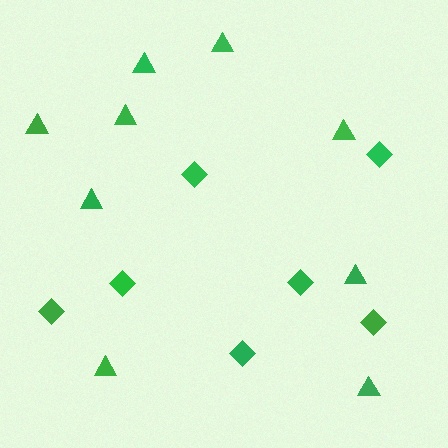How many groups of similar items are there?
There are 2 groups: one group of triangles (9) and one group of diamonds (7).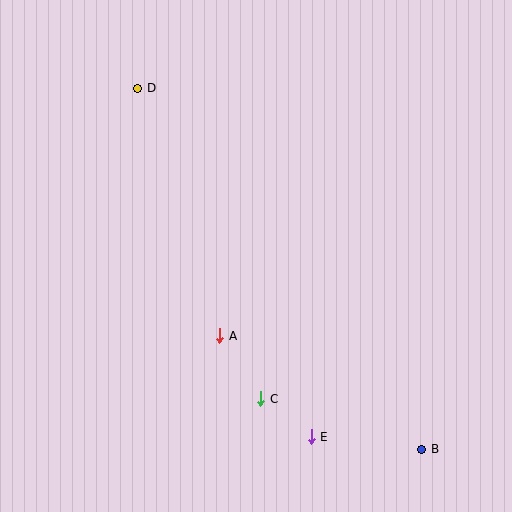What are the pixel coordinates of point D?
Point D is at (138, 88).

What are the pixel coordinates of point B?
Point B is at (422, 449).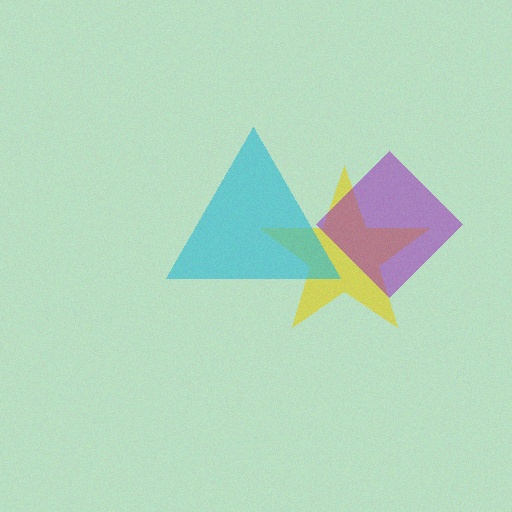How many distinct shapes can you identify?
There are 3 distinct shapes: a yellow star, a purple diamond, a cyan triangle.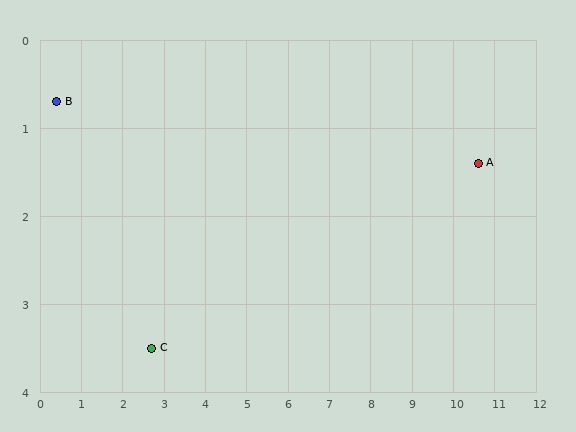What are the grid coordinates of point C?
Point C is at approximately (2.7, 3.5).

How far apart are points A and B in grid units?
Points A and B are about 10.2 grid units apart.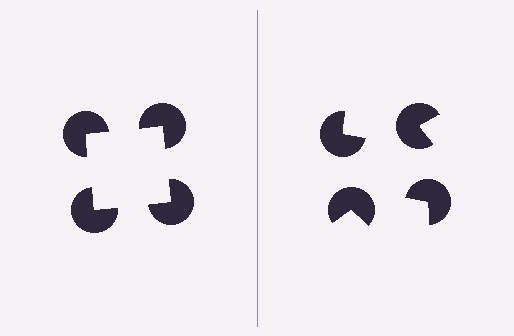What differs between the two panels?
The pac-man discs are positioned identically on both sides; only the wedge orientations differ. On the left they align to a square; on the right they are misaligned.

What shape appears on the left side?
An illusory square.